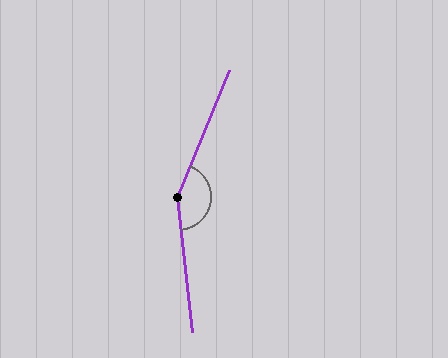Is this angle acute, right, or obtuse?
It is obtuse.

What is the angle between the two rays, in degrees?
Approximately 151 degrees.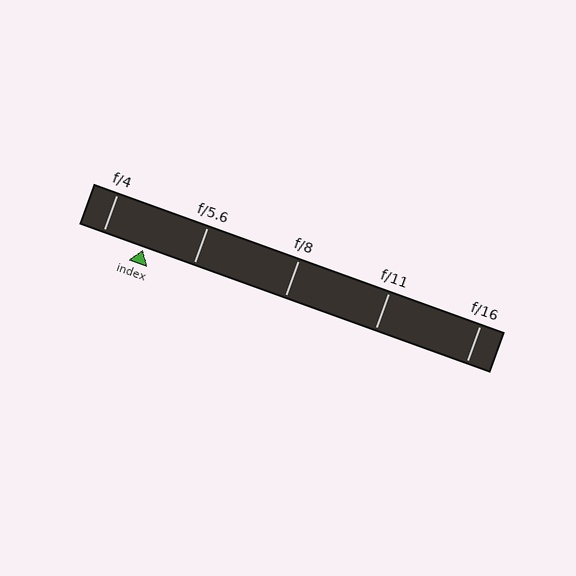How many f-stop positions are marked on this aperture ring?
There are 5 f-stop positions marked.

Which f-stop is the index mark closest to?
The index mark is closest to f/4.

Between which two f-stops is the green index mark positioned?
The index mark is between f/4 and f/5.6.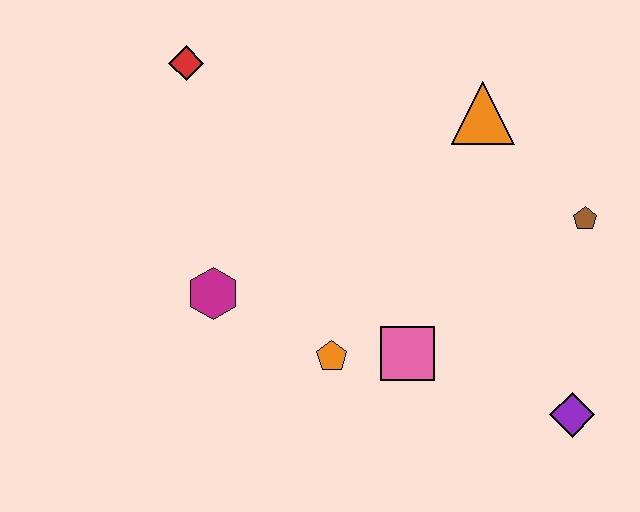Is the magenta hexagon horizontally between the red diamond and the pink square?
Yes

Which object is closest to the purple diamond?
The pink square is closest to the purple diamond.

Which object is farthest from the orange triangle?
The magenta hexagon is farthest from the orange triangle.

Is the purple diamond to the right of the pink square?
Yes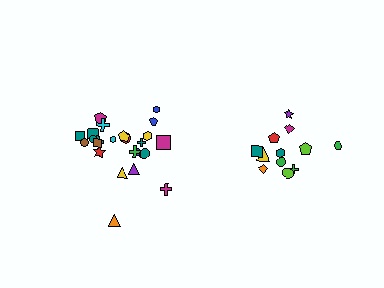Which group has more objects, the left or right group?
The left group.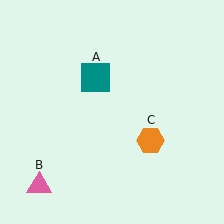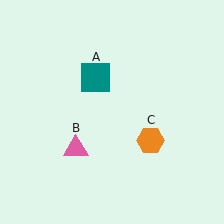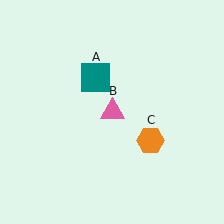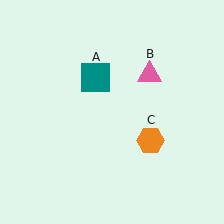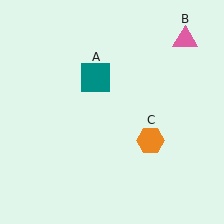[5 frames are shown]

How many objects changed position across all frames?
1 object changed position: pink triangle (object B).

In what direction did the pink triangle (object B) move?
The pink triangle (object B) moved up and to the right.